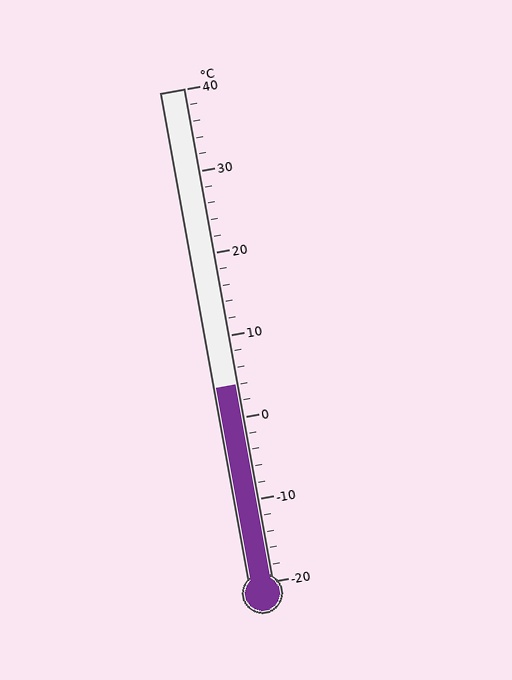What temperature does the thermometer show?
The thermometer shows approximately 4°C.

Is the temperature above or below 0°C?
The temperature is above 0°C.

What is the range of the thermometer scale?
The thermometer scale ranges from -20°C to 40°C.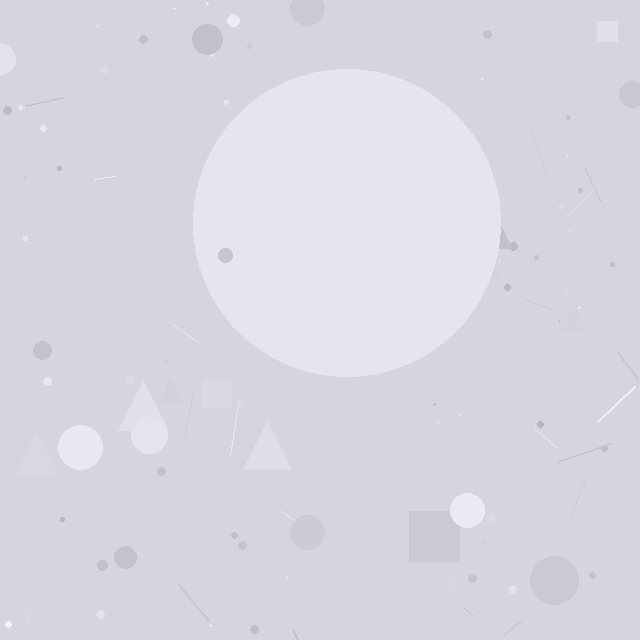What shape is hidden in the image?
A circle is hidden in the image.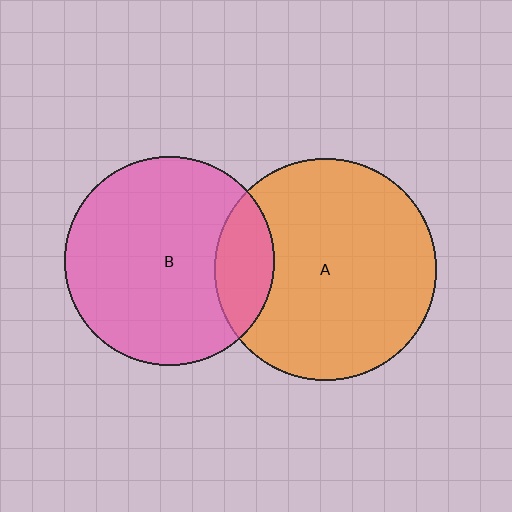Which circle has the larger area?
Circle A (orange).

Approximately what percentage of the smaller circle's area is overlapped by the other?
Approximately 15%.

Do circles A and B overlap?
Yes.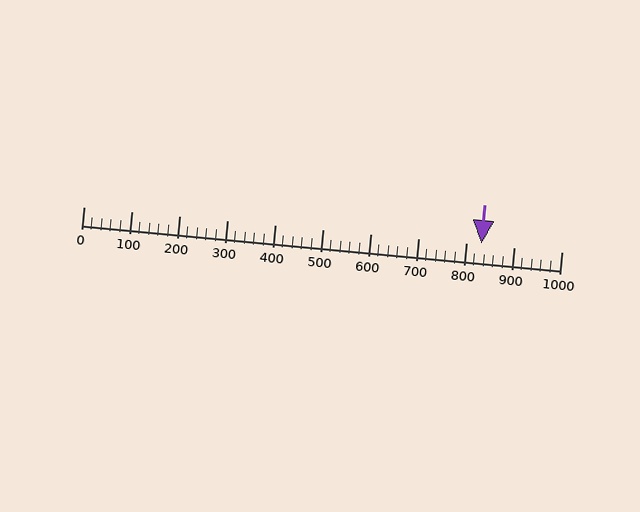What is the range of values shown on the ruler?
The ruler shows values from 0 to 1000.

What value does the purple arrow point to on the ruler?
The purple arrow points to approximately 832.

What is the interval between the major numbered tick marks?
The major tick marks are spaced 100 units apart.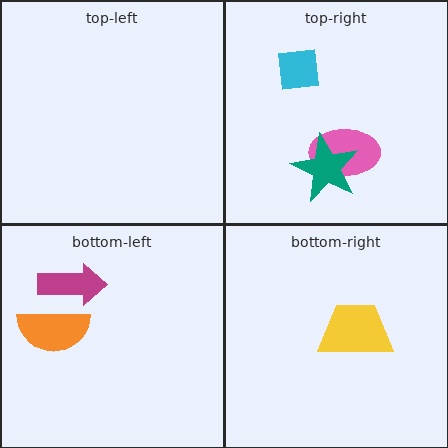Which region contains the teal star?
The top-right region.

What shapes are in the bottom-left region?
The orange semicircle, the magenta arrow.